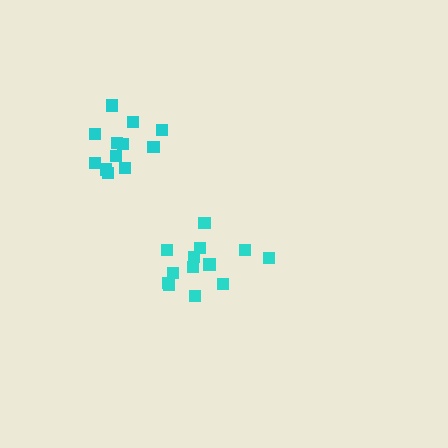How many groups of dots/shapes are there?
There are 2 groups.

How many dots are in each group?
Group 1: 12 dots, Group 2: 13 dots (25 total).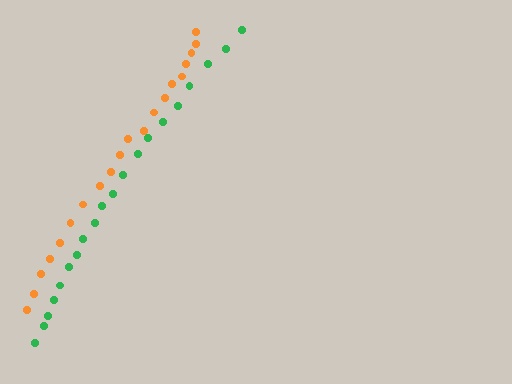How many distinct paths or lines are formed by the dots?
There are 2 distinct paths.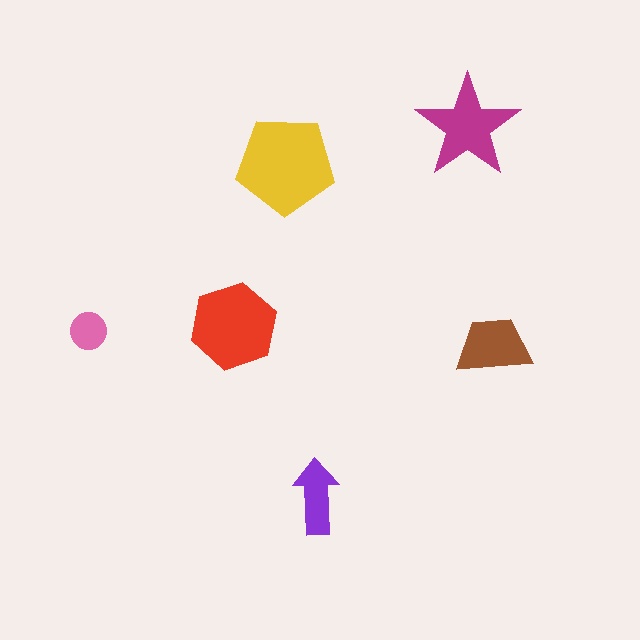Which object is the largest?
The yellow pentagon.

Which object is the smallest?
The pink circle.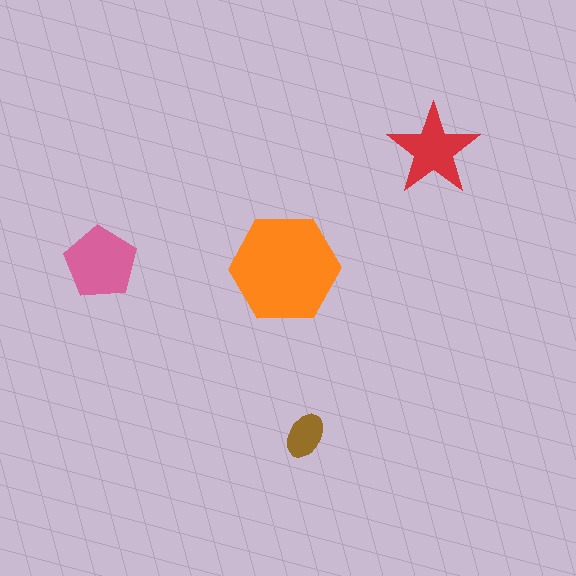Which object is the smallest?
The brown ellipse.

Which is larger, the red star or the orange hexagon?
The orange hexagon.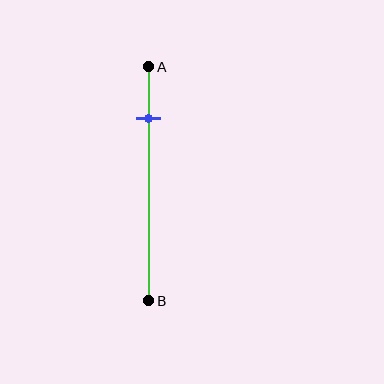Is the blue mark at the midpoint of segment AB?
No, the mark is at about 20% from A, not at the 50% midpoint.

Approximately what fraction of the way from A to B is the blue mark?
The blue mark is approximately 20% of the way from A to B.